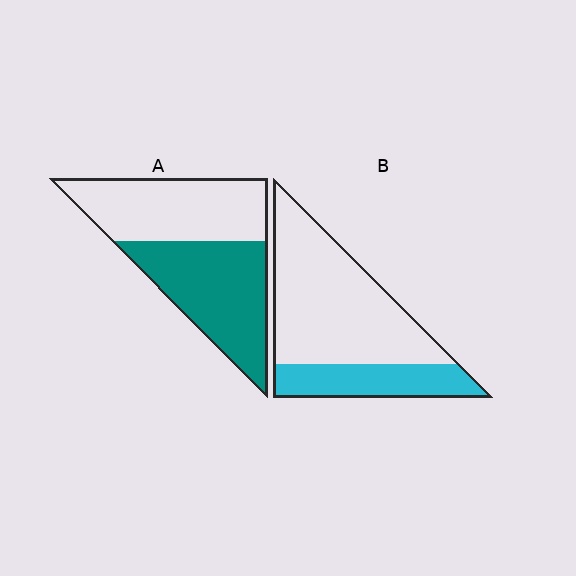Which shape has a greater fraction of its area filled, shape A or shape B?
Shape A.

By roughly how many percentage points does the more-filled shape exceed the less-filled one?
By roughly 25 percentage points (A over B).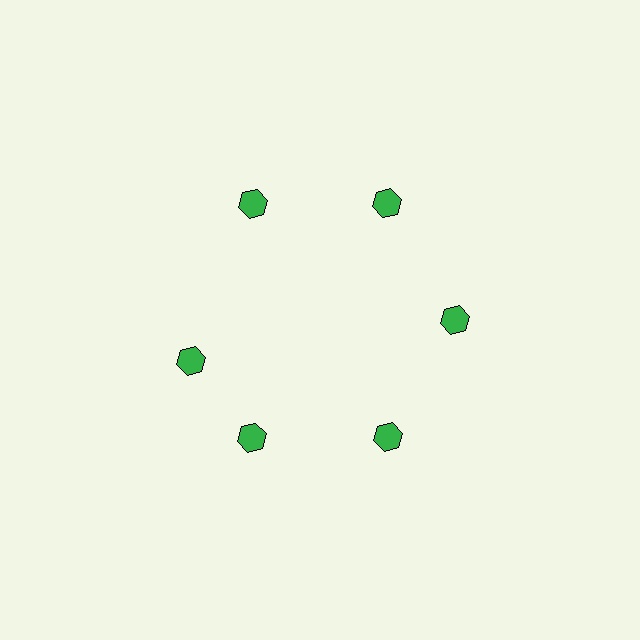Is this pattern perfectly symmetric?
No. The 6 green hexagons are arranged in a ring, but one element near the 9 o'clock position is rotated out of alignment along the ring, breaking the 6-fold rotational symmetry.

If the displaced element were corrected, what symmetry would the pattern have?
It would have 6-fold rotational symmetry — the pattern would map onto itself every 60 degrees.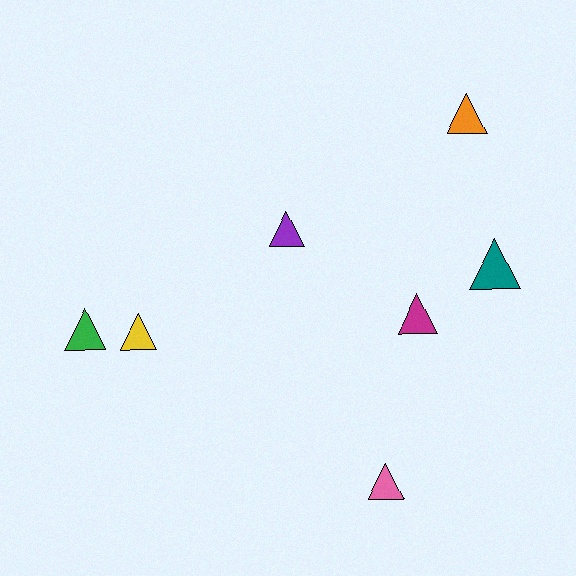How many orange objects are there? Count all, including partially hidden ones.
There is 1 orange object.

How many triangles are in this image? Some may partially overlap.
There are 7 triangles.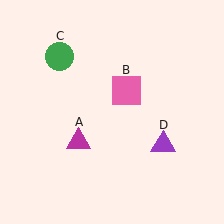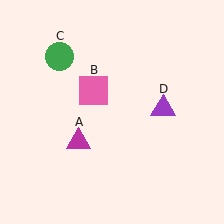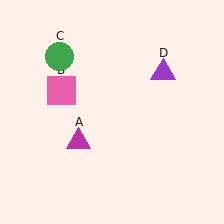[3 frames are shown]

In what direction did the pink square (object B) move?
The pink square (object B) moved left.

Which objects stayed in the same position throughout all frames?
Magenta triangle (object A) and green circle (object C) remained stationary.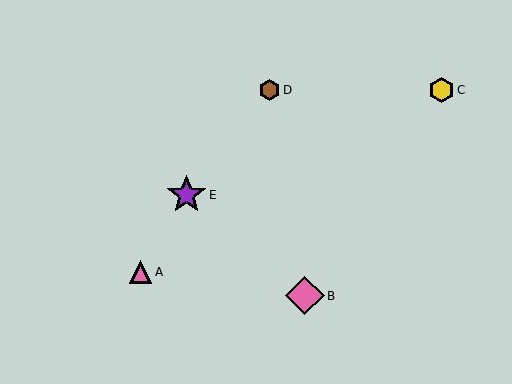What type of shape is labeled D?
Shape D is a brown hexagon.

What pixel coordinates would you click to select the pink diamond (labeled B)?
Click at (305, 296) to select the pink diamond B.